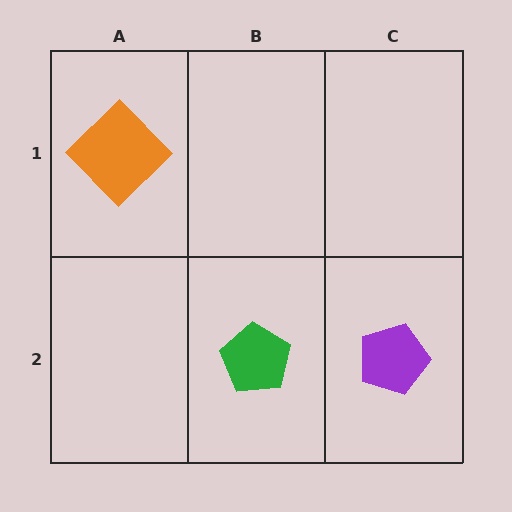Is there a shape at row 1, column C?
No, that cell is empty.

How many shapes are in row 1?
1 shape.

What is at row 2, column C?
A purple pentagon.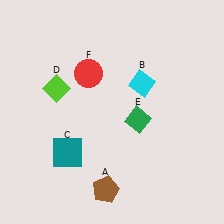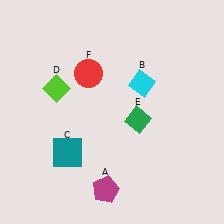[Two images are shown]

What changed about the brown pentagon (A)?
In Image 1, A is brown. In Image 2, it changed to magenta.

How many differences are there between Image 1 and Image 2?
There is 1 difference between the two images.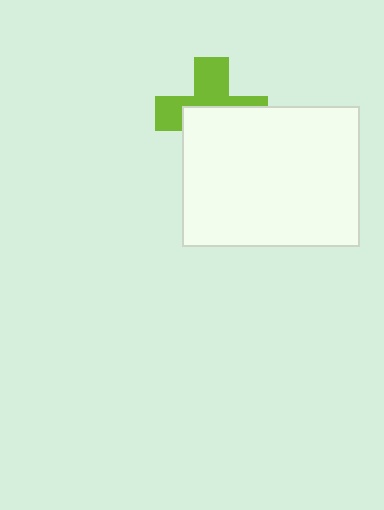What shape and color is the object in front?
The object in front is a white rectangle.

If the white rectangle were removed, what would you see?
You would see the complete lime cross.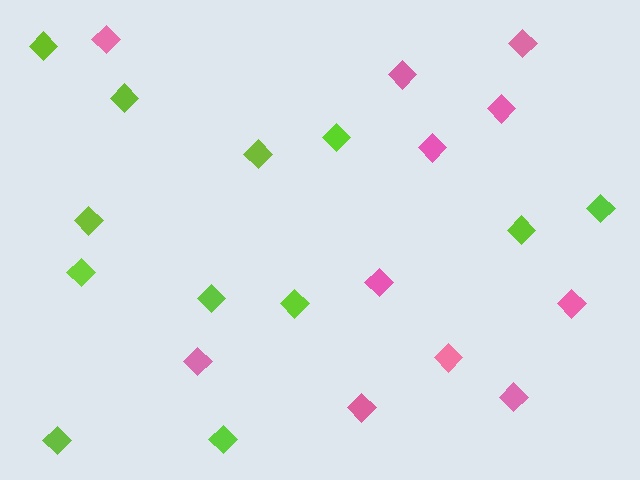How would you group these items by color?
There are 2 groups: one group of pink diamonds (11) and one group of lime diamonds (12).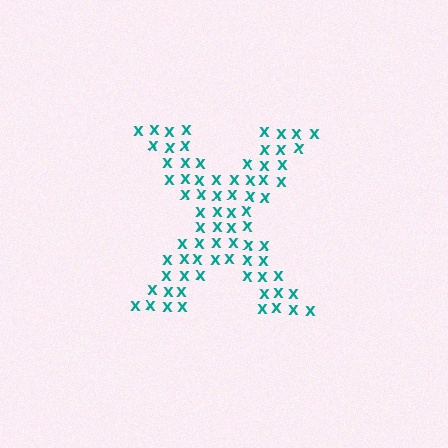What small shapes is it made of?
It is made of small letter X's.